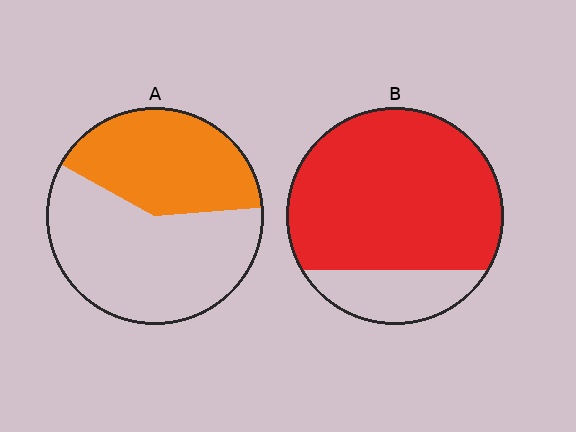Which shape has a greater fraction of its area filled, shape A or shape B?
Shape B.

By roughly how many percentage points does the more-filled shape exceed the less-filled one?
By roughly 40 percentage points (B over A).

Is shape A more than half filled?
No.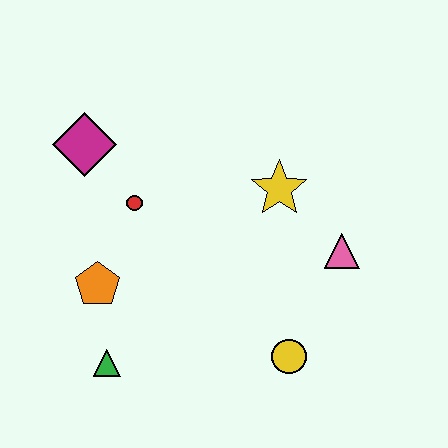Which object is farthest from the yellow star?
The green triangle is farthest from the yellow star.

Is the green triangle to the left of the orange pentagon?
No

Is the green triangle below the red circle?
Yes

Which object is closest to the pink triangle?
The yellow star is closest to the pink triangle.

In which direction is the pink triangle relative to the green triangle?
The pink triangle is to the right of the green triangle.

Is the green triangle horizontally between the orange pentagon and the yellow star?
Yes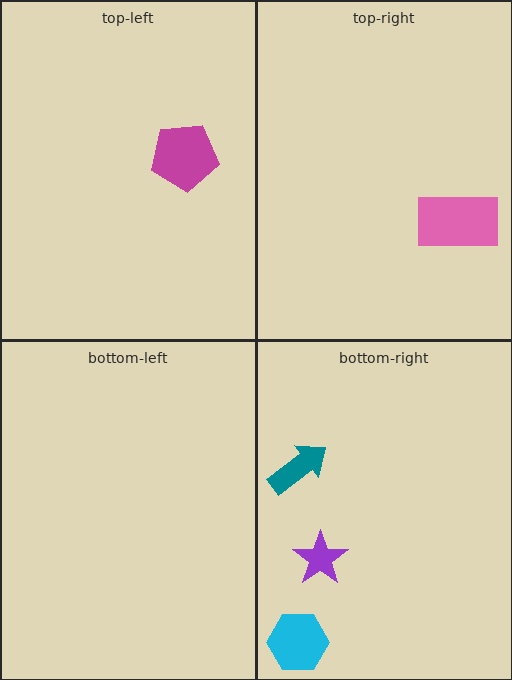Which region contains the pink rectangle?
The top-right region.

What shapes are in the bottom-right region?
The teal arrow, the cyan hexagon, the purple star.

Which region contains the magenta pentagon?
The top-left region.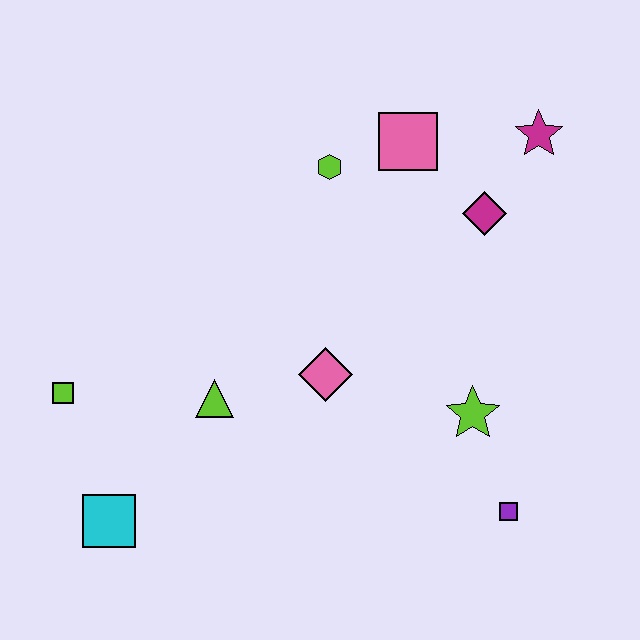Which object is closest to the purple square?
The lime star is closest to the purple square.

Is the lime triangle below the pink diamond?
Yes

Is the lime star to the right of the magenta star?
No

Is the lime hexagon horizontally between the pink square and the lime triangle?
Yes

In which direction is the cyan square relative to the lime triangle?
The cyan square is below the lime triangle.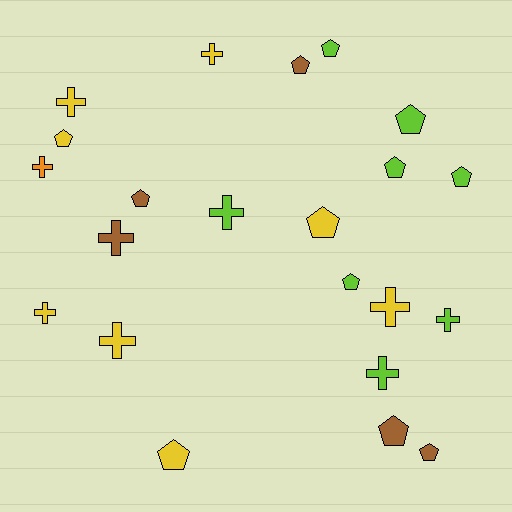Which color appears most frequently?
Yellow, with 8 objects.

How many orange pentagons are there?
There are no orange pentagons.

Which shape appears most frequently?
Pentagon, with 12 objects.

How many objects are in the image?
There are 22 objects.